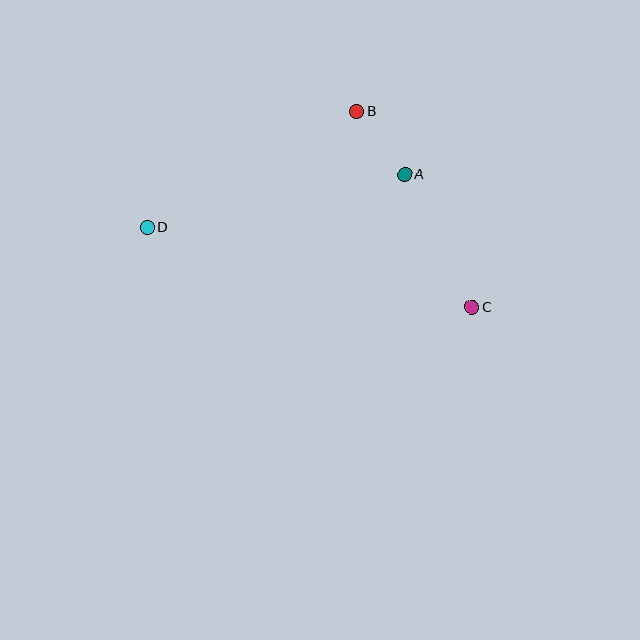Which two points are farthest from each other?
Points C and D are farthest from each other.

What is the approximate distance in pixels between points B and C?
The distance between B and C is approximately 228 pixels.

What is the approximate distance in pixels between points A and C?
The distance between A and C is approximately 149 pixels.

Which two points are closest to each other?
Points A and B are closest to each other.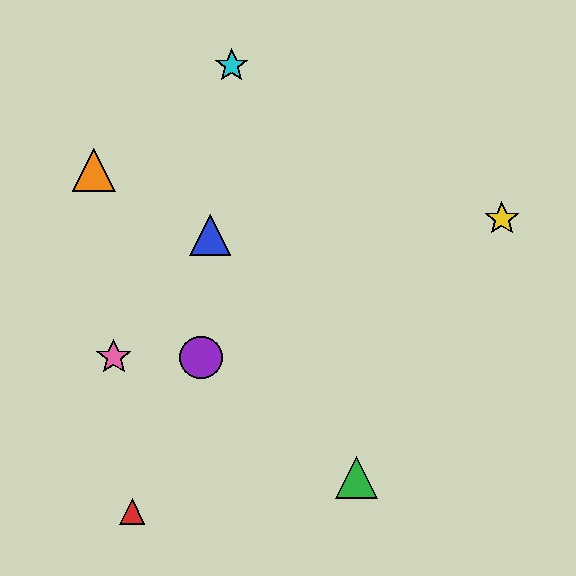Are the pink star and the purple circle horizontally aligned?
Yes, both are at y≈357.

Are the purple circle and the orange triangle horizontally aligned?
No, the purple circle is at y≈357 and the orange triangle is at y≈170.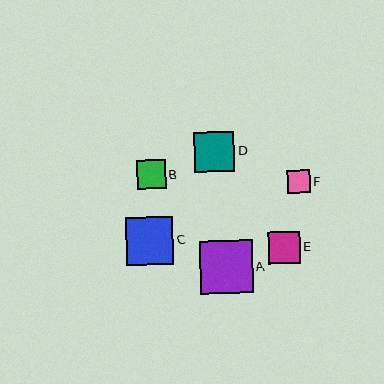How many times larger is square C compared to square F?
Square C is approximately 2.0 times the size of square F.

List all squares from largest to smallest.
From largest to smallest: A, C, D, E, B, F.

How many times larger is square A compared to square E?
Square A is approximately 1.6 times the size of square E.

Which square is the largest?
Square A is the largest with a size of approximately 53 pixels.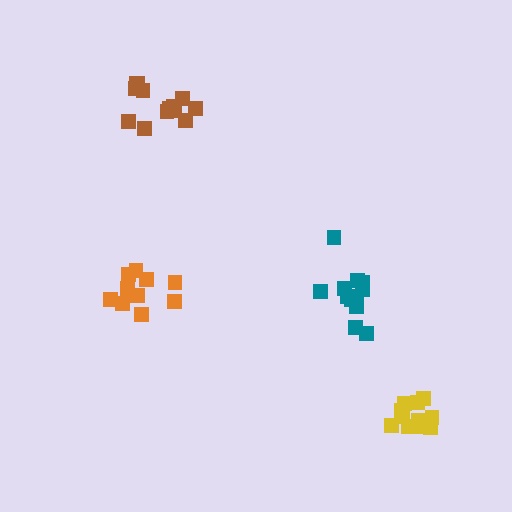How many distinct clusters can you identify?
There are 4 distinct clusters.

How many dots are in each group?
Group 1: 12 dots, Group 2: 11 dots, Group 3: 10 dots, Group 4: 13 dots (46 total).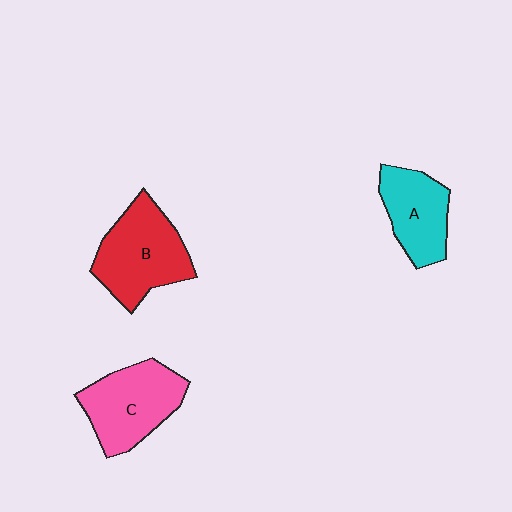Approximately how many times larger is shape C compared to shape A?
Approximately 1.3 times.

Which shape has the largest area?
Shape B (red).